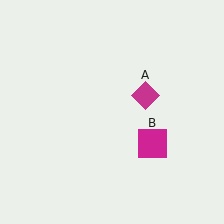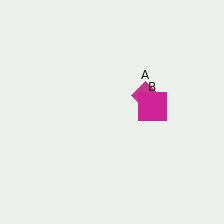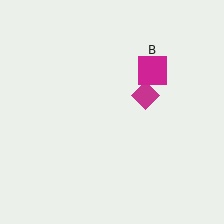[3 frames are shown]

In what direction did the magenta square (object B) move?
The magenta square (object B) moved up.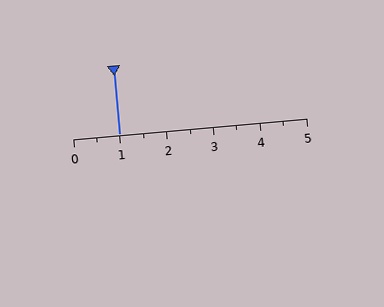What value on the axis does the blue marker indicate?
The marker indicates approximately 1.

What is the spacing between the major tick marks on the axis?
The major ticks are spaced 1 apart.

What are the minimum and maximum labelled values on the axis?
The axis runs from 0 to 5.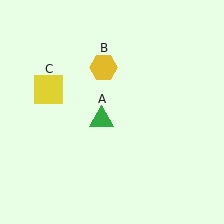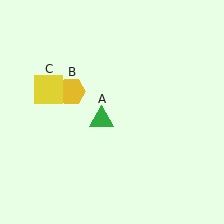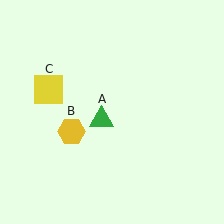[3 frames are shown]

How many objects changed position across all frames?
1 object changed position: yellow hexagon (object B).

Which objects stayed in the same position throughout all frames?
Green triangle (object A) and yellow square (object C) remained stationary.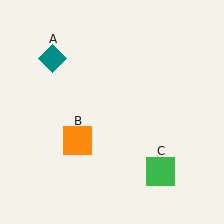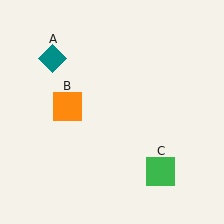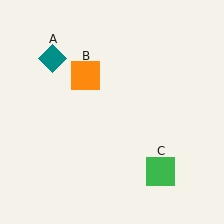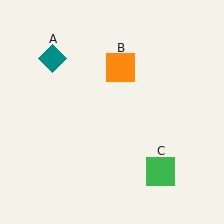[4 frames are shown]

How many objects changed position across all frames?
1 object changed position: orange square (object B).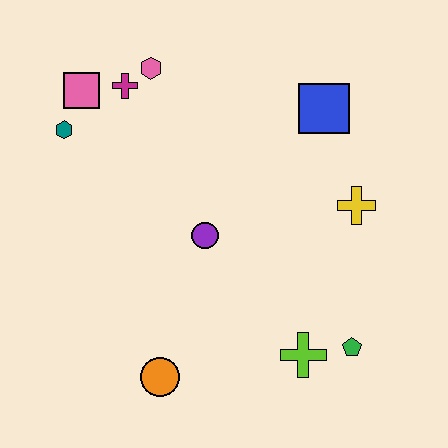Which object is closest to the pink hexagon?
The magenta cross is closest to the pink hexagon.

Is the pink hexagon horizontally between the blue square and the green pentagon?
No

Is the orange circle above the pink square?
No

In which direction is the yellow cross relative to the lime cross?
The yellow cross is above the lime cross.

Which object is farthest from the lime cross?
The pink square is farthest from the lime cross.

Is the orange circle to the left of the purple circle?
Yes